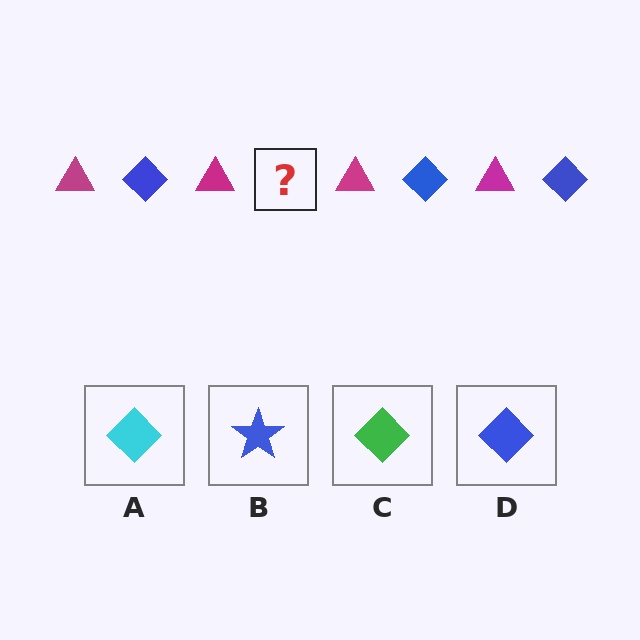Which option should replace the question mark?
Option D.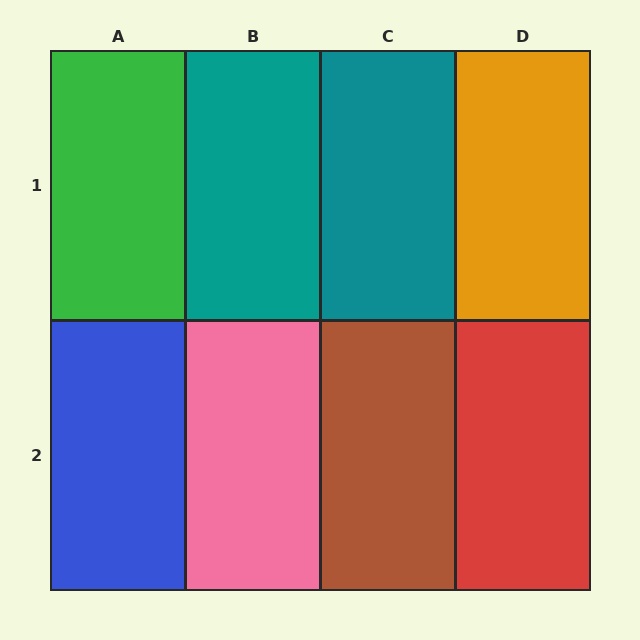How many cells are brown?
1 cell is brown.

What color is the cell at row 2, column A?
Blue.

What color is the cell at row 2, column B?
Pink.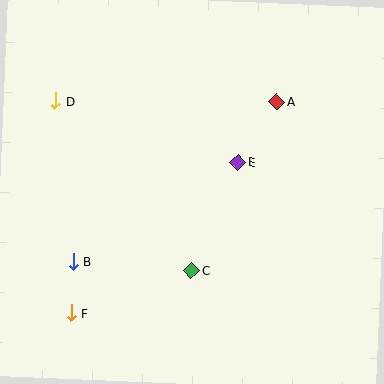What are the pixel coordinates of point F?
Point F is at (71, 313).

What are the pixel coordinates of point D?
Point D is at (56, 101).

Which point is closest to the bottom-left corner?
Point F is closest to the bottom-left corner.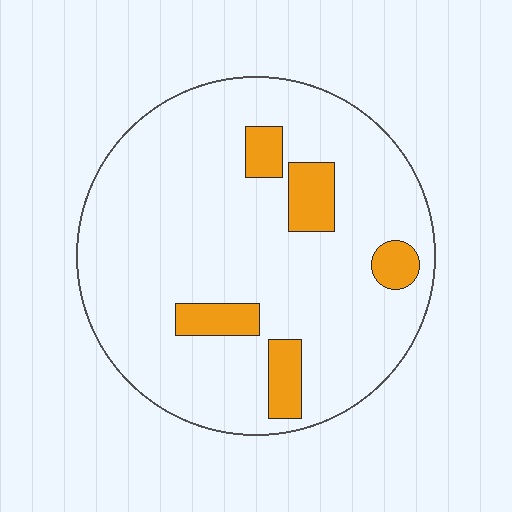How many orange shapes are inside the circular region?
5.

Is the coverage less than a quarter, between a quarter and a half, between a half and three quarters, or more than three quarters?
Less than a quarter.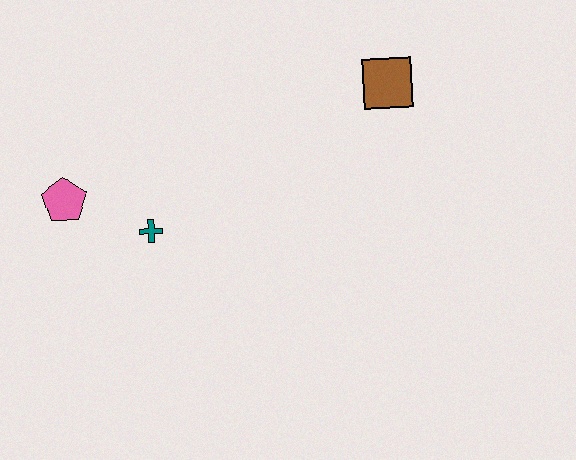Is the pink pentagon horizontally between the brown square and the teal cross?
No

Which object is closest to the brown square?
The teal cross is closest to the brown square.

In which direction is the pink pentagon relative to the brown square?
The pink pentagon is to the left of the brown square.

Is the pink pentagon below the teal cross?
No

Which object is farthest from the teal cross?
The brown square is farthest from the teal cross.